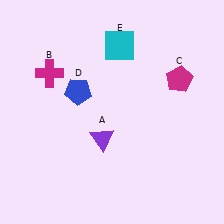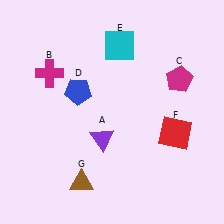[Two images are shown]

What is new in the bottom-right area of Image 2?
A red square (F) was added in the bottom-right area of Image 2.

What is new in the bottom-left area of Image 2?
A brown triangle (G) was added in the bottom-left area of Image 2.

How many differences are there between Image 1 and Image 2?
There are 2 differences between the two images.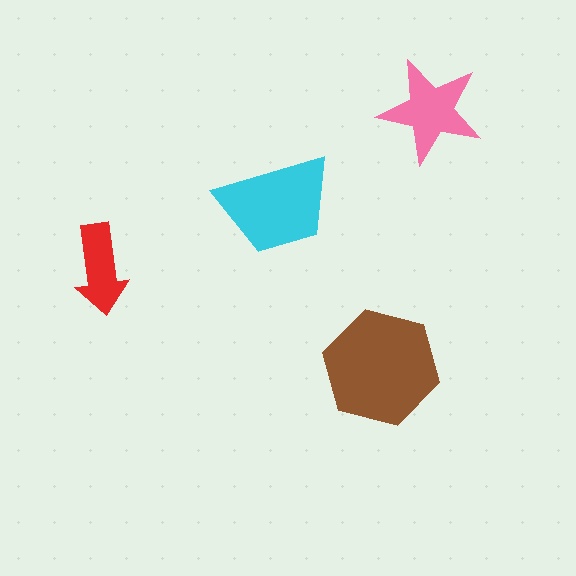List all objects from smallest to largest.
The red arrow, the pink star, the cyan trapezoid, the brown hexagon.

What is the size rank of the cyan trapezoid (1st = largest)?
2nd.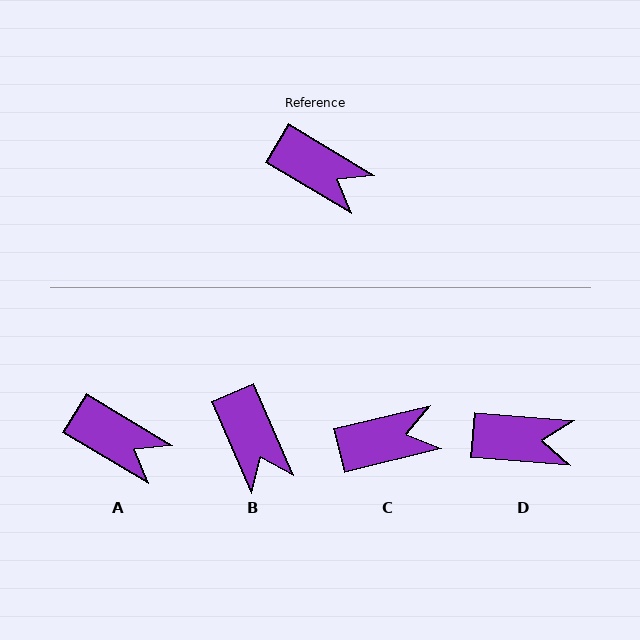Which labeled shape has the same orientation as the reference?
A.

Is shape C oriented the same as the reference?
No, it is off by about 44 degrees.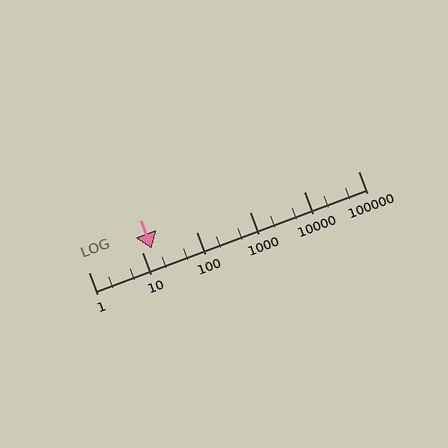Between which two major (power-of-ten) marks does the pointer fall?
The pointer is between 10 and 100.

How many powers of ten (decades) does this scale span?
The scale spans 5 decades, from 1 to 100000.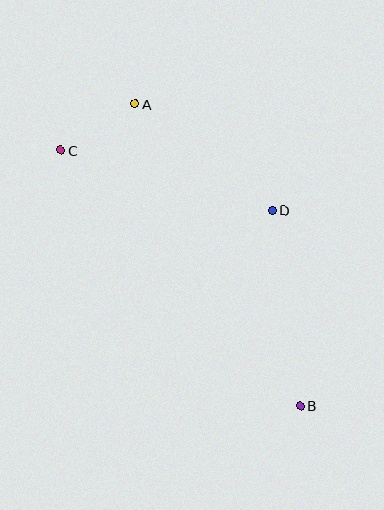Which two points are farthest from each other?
Points B and C are farthest from each other.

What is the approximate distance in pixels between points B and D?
The distance between B and D is approximately 198 pixels.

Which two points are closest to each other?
Points A and C are closest to each other.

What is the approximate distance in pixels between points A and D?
The distance between A and D is approximately 174 pixels.